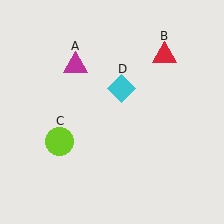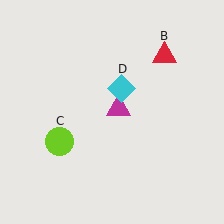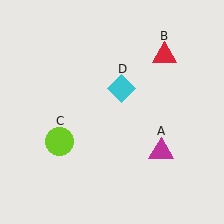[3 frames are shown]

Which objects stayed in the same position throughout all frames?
Red triangle (object B) and lime circle (object C) and cyan diamond (object D) remained stationary.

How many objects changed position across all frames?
1 object changed position: magenta triangle (object A).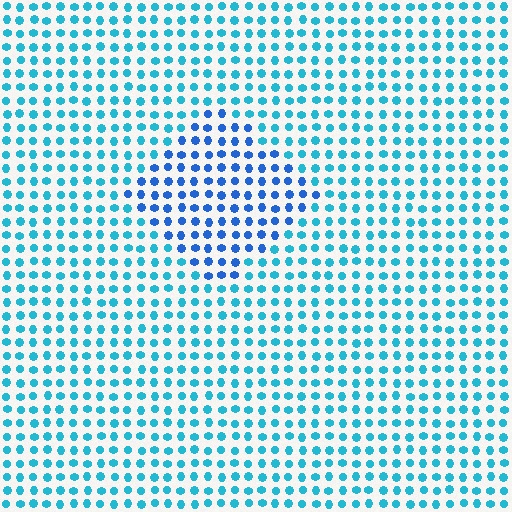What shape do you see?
I see a diamond.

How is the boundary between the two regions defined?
The boundary is defined purely by a slight shift in hue (about 29 degrees). Spacing, size, and orientation are identical on both sides.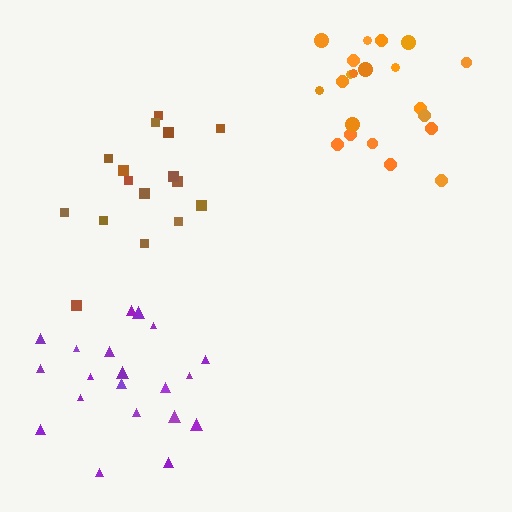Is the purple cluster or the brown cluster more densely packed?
Brown.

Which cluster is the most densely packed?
Orange.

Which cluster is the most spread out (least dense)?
Purple.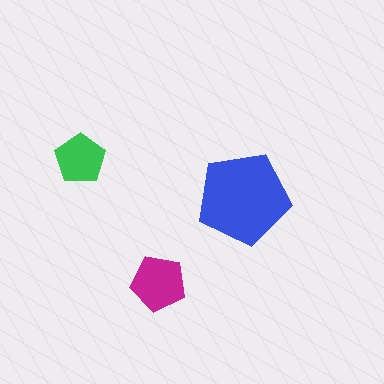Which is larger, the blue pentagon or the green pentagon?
The blue one.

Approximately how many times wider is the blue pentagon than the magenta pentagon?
About 1.5 times wider.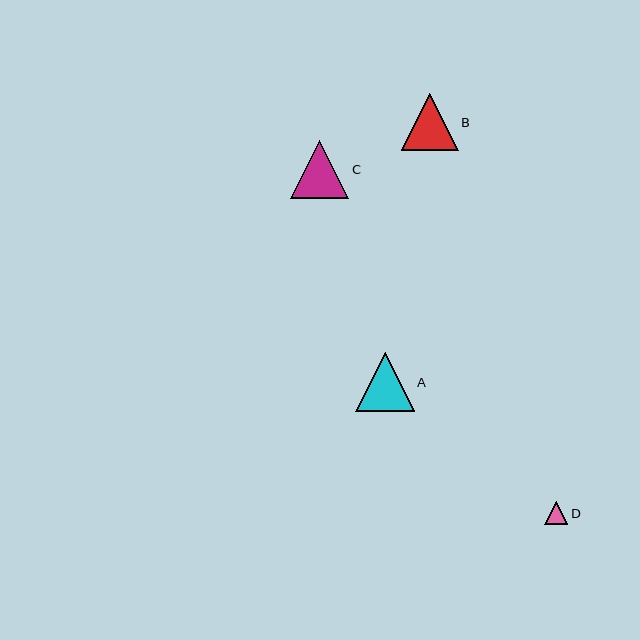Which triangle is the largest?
Triangle A is the largest with a size of approximately 59 pixels.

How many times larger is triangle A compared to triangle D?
Triangle A is approximately 2.5 times the size of triangle D.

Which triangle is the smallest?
Triangle D is the smallest with a size of approximately 23 pixels.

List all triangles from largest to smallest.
From largest to smallest: A, C, B, D.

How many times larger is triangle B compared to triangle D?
Triangle B is approximately 2.5 times the size of triangle D.